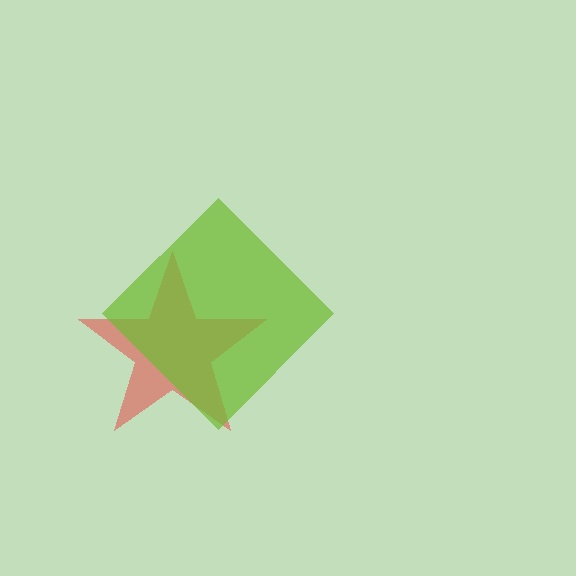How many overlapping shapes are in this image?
There are 2 overlapping shapes in the image.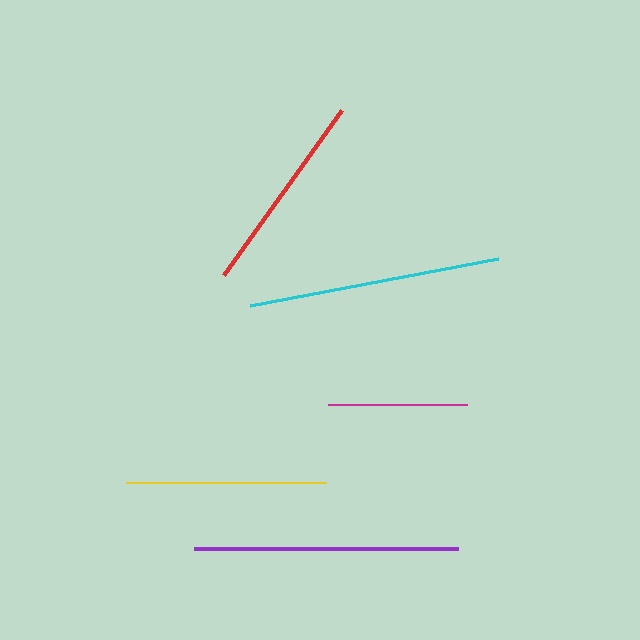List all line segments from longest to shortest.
From longest to shortest: purple, cyan, red, yellow, magenta.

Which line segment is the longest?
The purple line is the longest at approximately 264 pixels.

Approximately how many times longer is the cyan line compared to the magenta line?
The cyan line is approximately 1.8 times the length of the magenta line.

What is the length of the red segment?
The red segment is approximately 203 pixels long.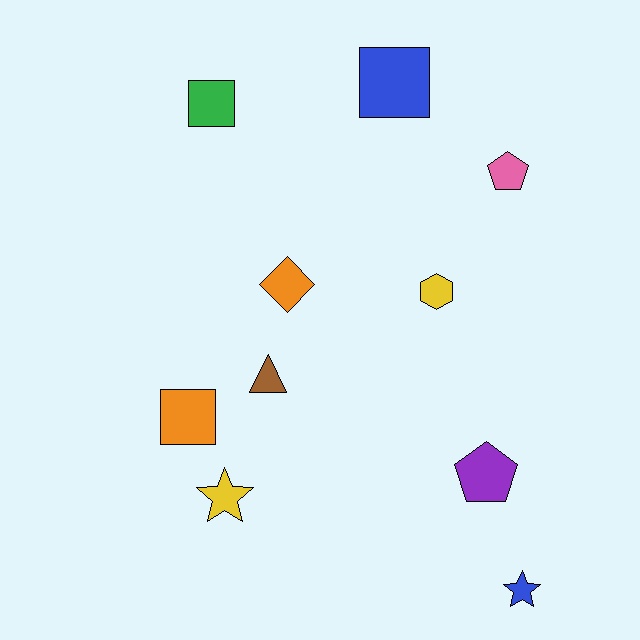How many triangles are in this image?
There is 1 triangle.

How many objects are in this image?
There are 10 objects.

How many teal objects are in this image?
There are no teal objects.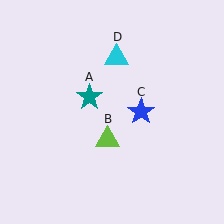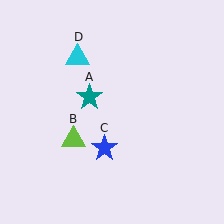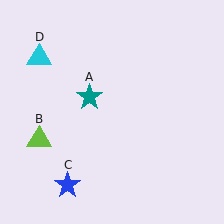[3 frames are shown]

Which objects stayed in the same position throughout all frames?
Teal star (object A) remained stationary.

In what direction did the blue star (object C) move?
The blue star (object C) moved down and to the left.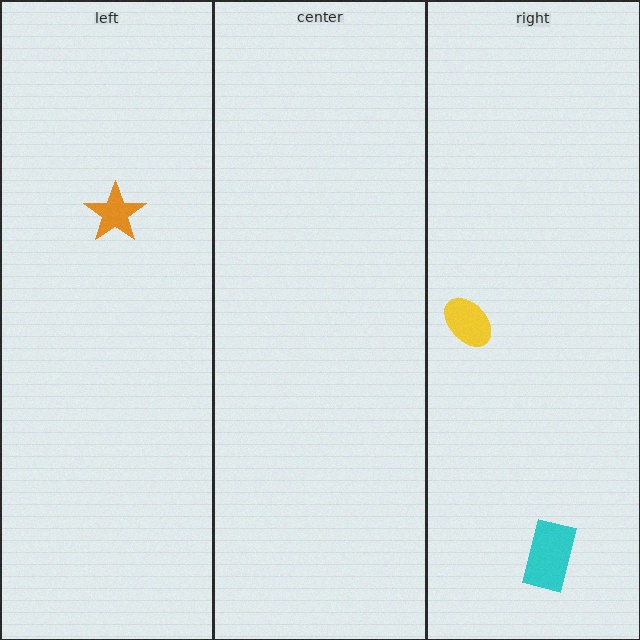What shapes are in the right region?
The cyan rectangle, the yellow ellipse.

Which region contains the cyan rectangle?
The right region.